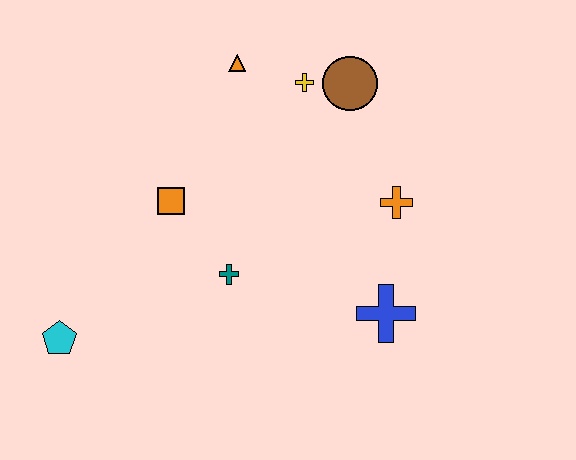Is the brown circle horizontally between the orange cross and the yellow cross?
Yes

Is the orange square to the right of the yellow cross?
No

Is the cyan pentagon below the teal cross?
Yes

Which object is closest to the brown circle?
The yellow cross is closest to the brown circle.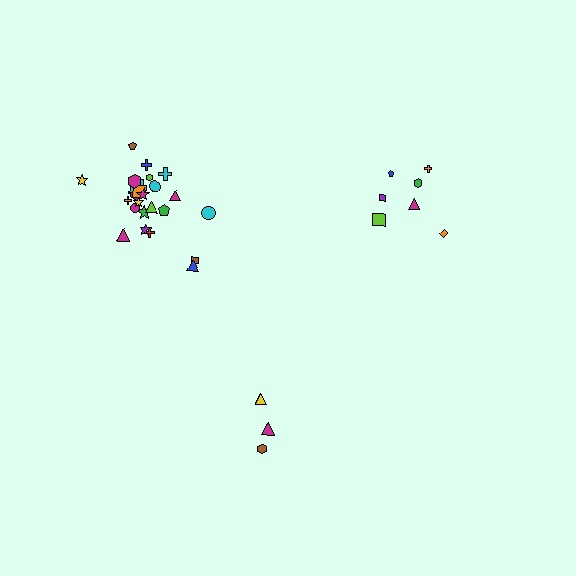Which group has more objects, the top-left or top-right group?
The top-left group.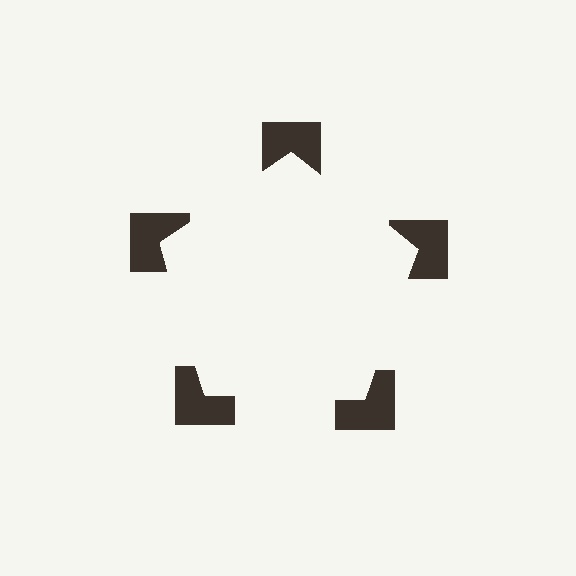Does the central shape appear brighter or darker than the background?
It typically appears slightly brighter than the background, even though no actual brightness change is drawn.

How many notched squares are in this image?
There are 5 — one at each vertex of the illusory pentagon.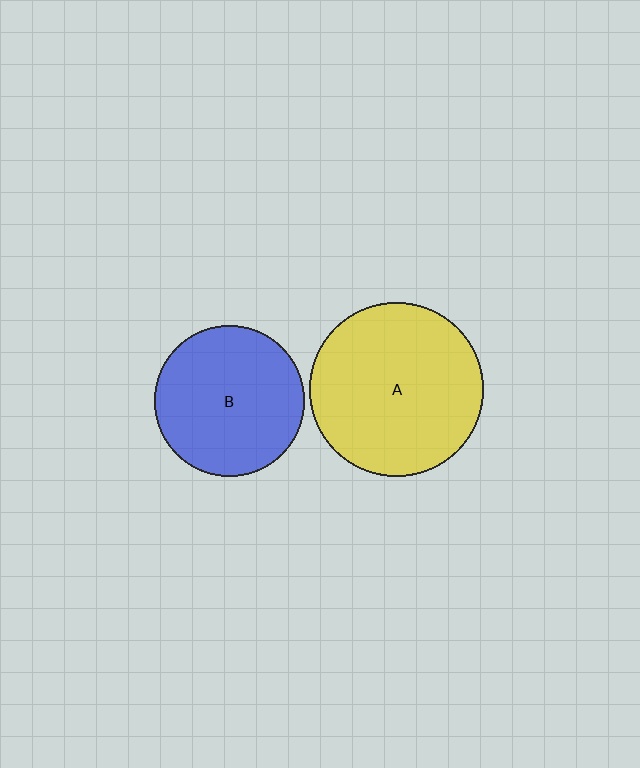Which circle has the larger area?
Circle A (yellow).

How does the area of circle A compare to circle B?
Approximately 1.3 times.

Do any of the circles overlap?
No, none of the circles overlap.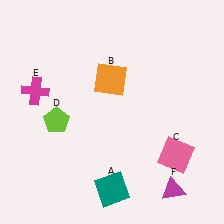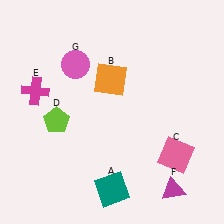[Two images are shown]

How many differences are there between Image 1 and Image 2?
There is 1 difference between the two images.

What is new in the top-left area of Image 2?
A pink circle (G) was added in the top-left area of Image 2.